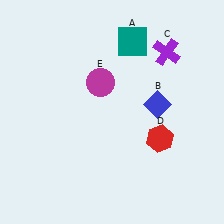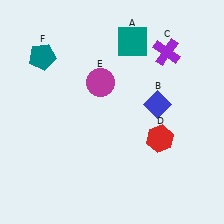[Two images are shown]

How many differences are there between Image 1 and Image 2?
There is 1 difference between the two images.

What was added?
A teal pentagon (F) was added in Image 2.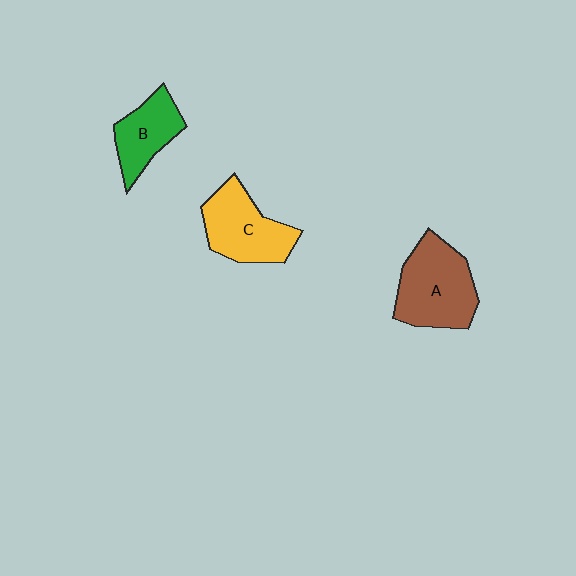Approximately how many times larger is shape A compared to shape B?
Approximately 1.6 times.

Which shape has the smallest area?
Shape B (green).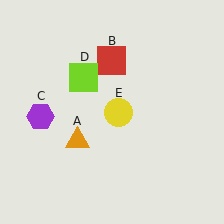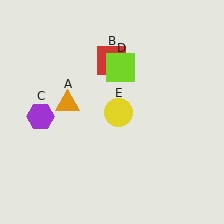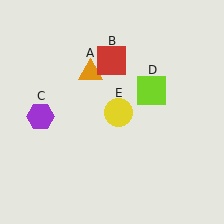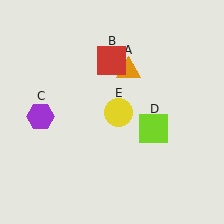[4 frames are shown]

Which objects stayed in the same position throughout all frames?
Red square (object B) and purple hexagon (object C) and yellow circle (object E) remained stationary.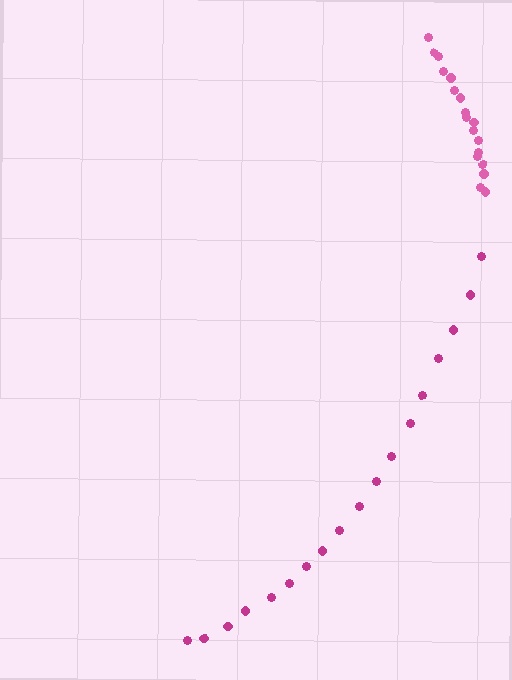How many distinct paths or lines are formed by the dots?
There are 2 distinct paths.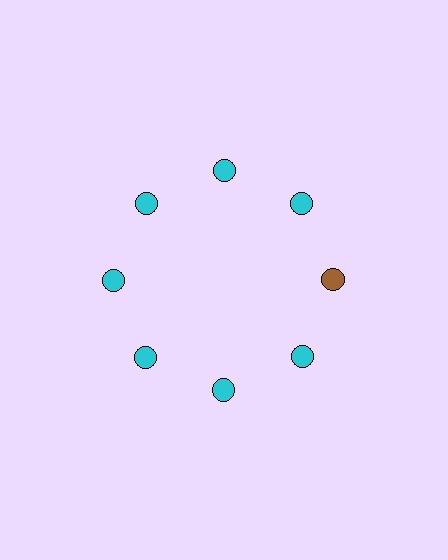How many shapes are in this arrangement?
There are 8 shapes arranged in a ring pattern.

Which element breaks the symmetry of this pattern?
The brown circle at roughly the 3 o'clock position breaks the symmetry. All other shapes are cyan circles.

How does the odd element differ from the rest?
It has a different color: brown instead of cyan.